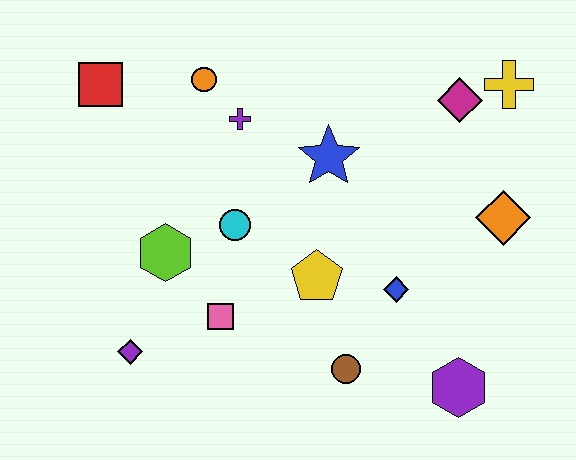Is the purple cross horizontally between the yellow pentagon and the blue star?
No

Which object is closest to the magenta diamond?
The yellow cross is closest to the magenta diamond.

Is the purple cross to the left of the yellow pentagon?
Yes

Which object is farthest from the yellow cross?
The purple diamond is farthest from the yellow cross.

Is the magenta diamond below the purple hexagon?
No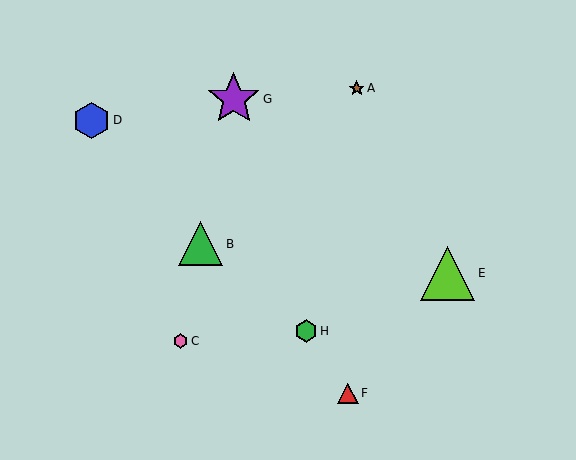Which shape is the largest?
The lime triangle (labeled E) is the largest.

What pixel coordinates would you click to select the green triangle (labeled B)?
Click at (201, 244) to select the green triangle B.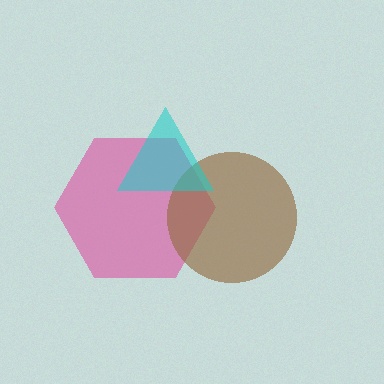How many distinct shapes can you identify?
There are 3 distinct shapes: a pink hexagon, a brown circle, a cyan triangle.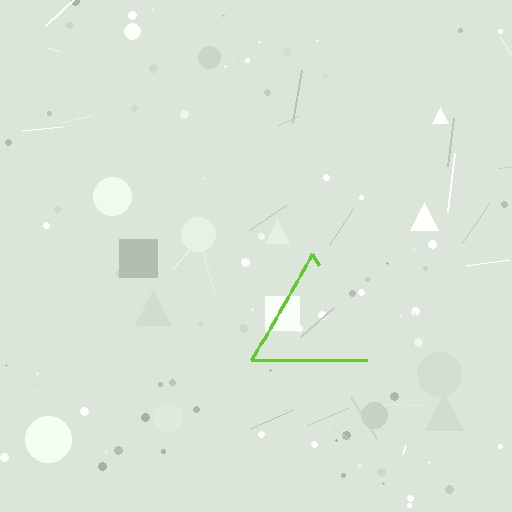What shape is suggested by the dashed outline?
The dashed outline suggests a triangle.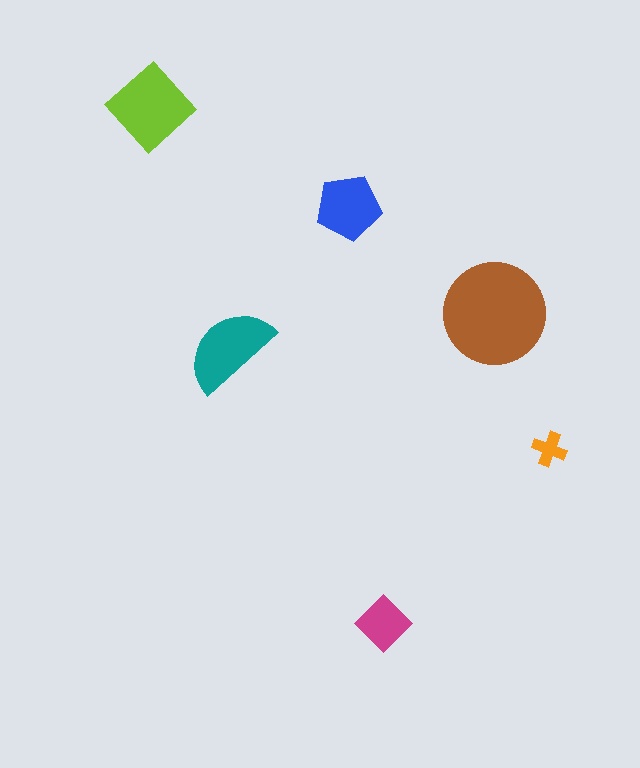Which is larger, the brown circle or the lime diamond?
The brown circle.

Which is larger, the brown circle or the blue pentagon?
The brown circle.